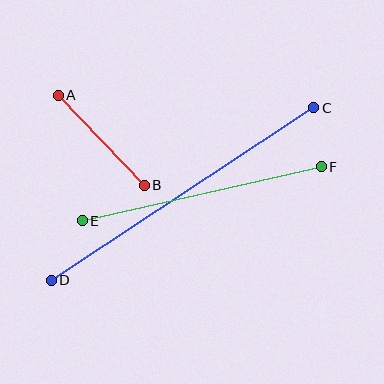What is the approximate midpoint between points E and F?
The midpoint is at approximately (202, 194) pixels.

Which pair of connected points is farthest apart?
Points C and D are farthest apart.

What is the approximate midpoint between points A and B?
The midpoint is at approximately (101, 140) pixels.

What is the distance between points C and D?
The distance is approximately 314 pixels.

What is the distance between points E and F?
The distance is approximately 245 pixels.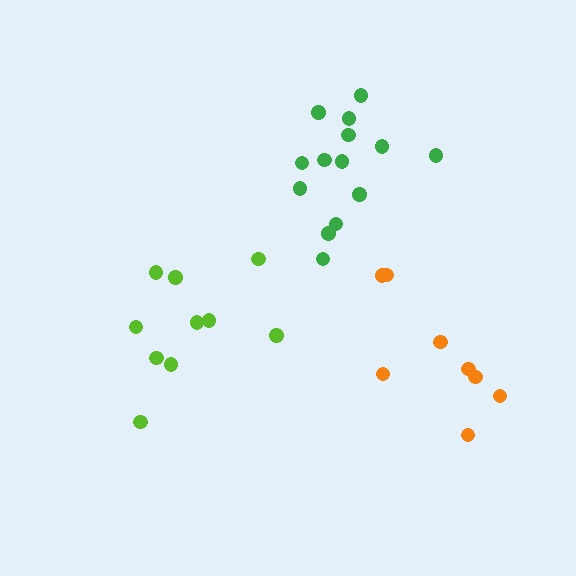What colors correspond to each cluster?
The clusters are colored: lime, green, orange.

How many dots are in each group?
Group 1: 10 dots, Group 2: 14 dots, Group 3: 8 dots (32 total).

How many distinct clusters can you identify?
There are 3 distinct clusters.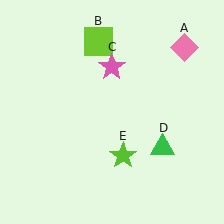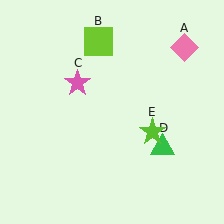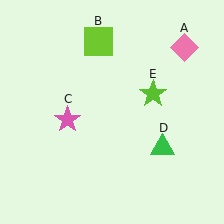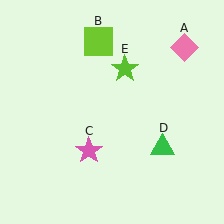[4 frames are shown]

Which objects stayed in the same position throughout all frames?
Pink diamond (object A) and lime square (object B) and green triangle (object D) remained stationary.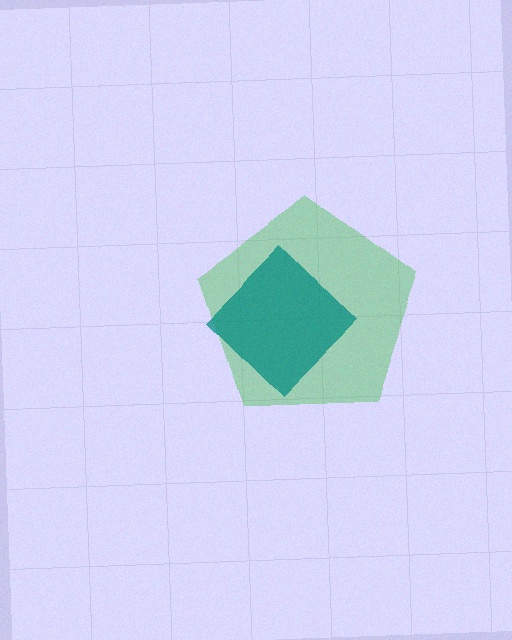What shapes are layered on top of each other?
The layered shapes are: a green pentagon, a teal diamond.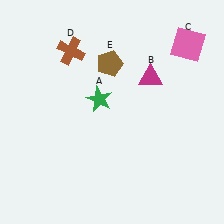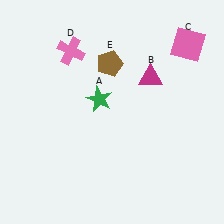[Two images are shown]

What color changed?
The cross (D) changed from brown in Image 1 to pink in Image 2.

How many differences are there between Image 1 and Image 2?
There is 1 difference between the two images.